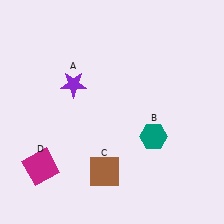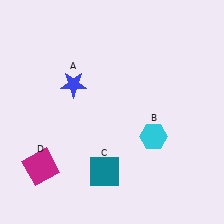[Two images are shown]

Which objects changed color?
A changed from purple to blue. B changed from teal to cyan. C changed from brown to teal.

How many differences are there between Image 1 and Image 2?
There are 3 differences between the two images.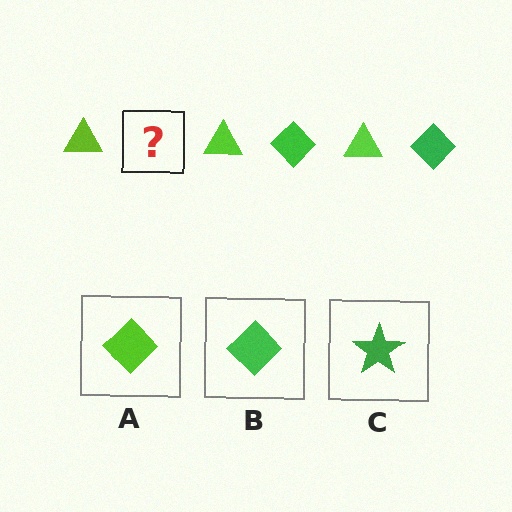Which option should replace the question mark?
Option B.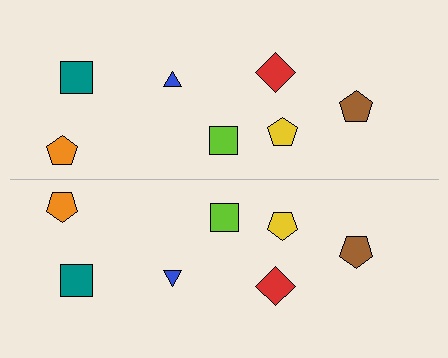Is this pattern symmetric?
Yes, this pattern has bilateral (reflection) symmetry.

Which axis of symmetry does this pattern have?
The pattern has a horizontal axis of symmetry running through the center of the image.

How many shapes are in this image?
There are 14 shapes in this image.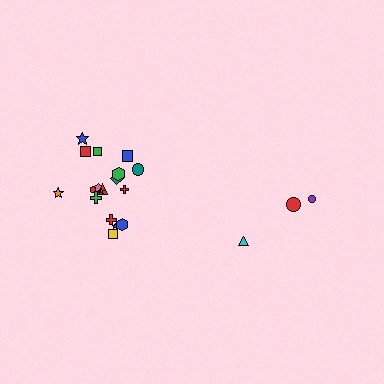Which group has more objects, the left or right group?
The left group.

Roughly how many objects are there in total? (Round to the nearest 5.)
Roughly 20 objects in total.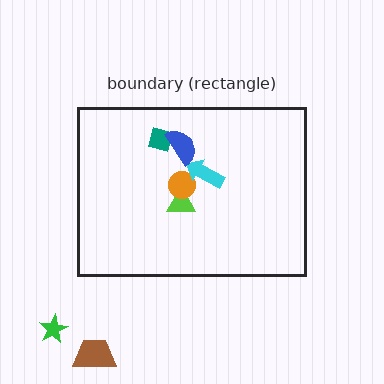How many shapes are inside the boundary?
5 inside, 2 outside.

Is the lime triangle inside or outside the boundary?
Inside.